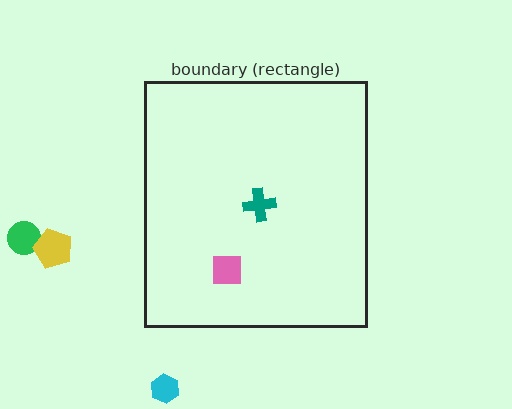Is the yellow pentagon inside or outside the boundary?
Outside.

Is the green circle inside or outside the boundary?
Outside.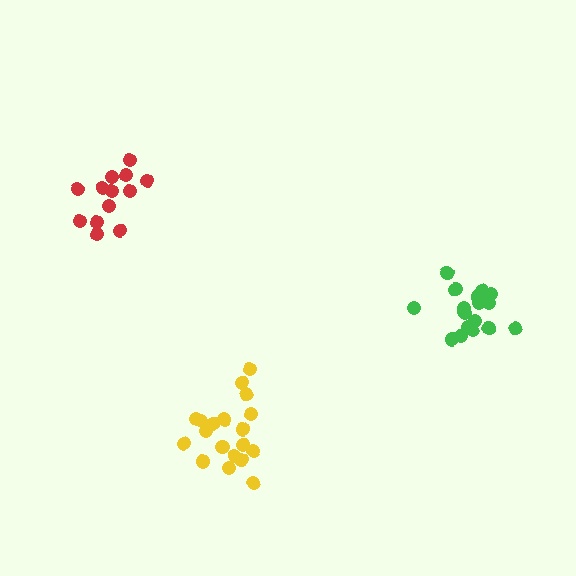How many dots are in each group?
Group 1: 19 dots, Group 2: 13 dots, Group 3: 19 dots (51 total).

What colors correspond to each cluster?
The clusters are colored: yellow, red, green.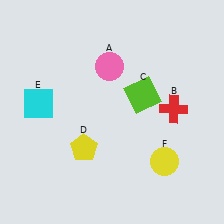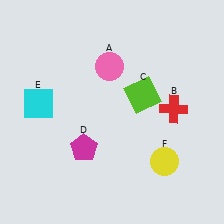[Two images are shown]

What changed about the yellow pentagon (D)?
In Image 1, D is yellow. In Image 2, it changed to magenta.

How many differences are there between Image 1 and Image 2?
There is 1 difference between the two images.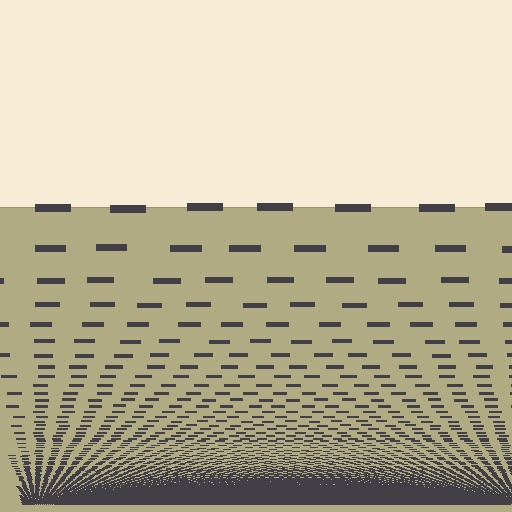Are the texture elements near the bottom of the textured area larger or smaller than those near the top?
Smaller. The gradient is inverted — elements near the bottom are smaller and denser.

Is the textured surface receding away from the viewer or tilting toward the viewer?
The surface appears to tilt toward the viewer. Texture elements get larger and sparser toward the top.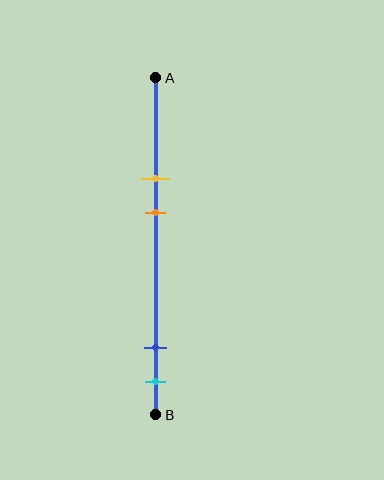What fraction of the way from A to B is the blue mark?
The blue mark is approximately 80% (0.8) of the way from A to B.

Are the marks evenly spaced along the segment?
No, the marks are not evenly spaced.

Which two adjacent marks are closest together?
The blue and cyan marks are the closest adjacent pair.